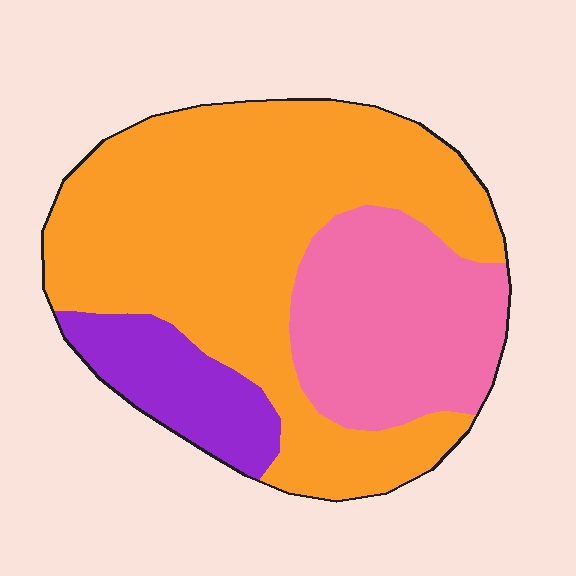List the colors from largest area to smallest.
From largest to smallest: orange, pink, purple.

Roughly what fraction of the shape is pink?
Pink takes up about one quarter (1/4) of the shape.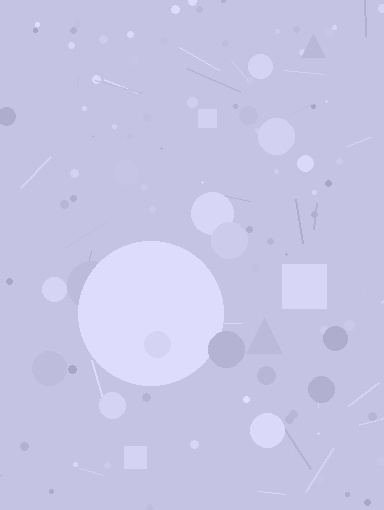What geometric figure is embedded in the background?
A circle is embedded in the background.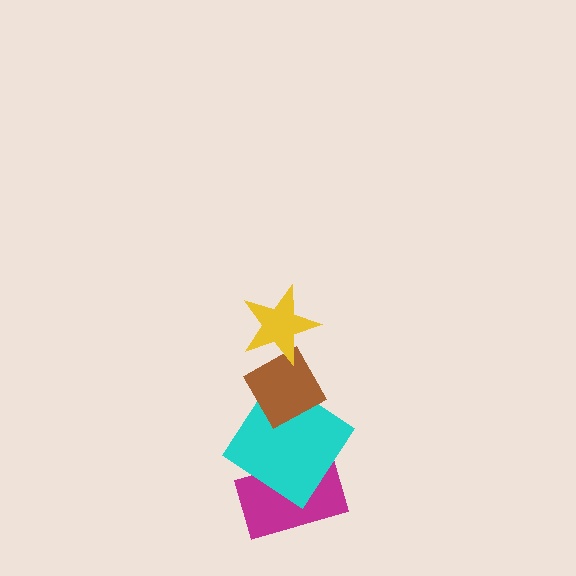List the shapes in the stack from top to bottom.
From top to bottom: the yellow star, the brown diamond, the cyan diamond, the magenta rectangle.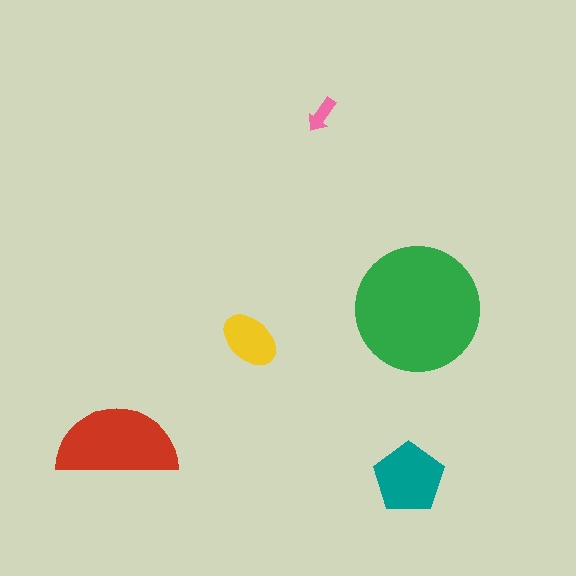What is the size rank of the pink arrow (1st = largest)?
5th.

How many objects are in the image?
There are 5 objects in the image.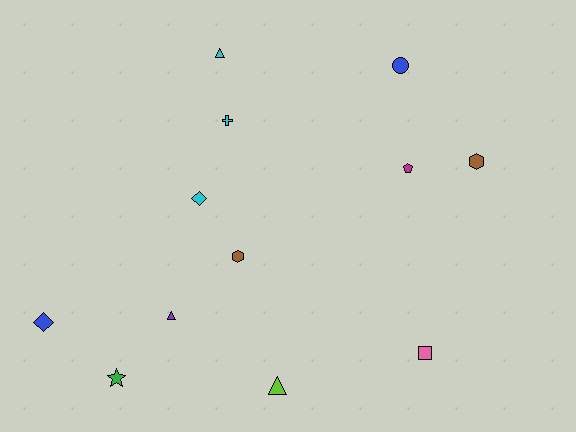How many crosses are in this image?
There is 1 cross.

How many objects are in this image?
There are 12 objects.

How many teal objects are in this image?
There are no teal objects.